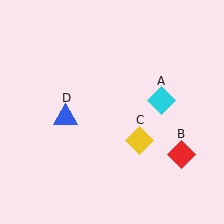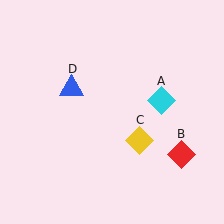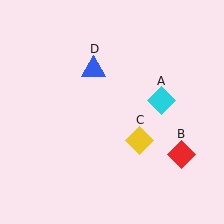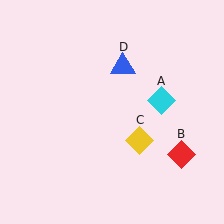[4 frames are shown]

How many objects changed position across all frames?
1 object changed position: blue triangle (object D).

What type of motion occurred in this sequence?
The blue triangle (object D) rotated clockwise around the center of the scene.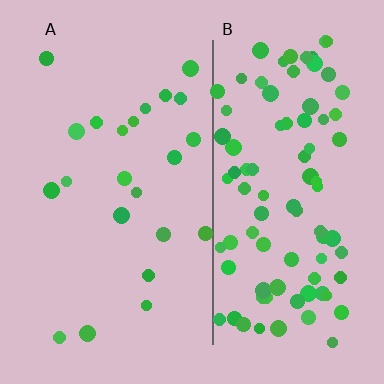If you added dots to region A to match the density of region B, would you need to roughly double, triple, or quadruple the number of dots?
Approximately quadruple.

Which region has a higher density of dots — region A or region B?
B (the right).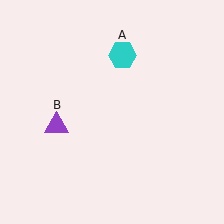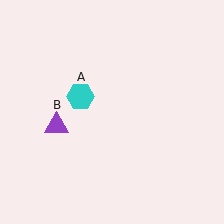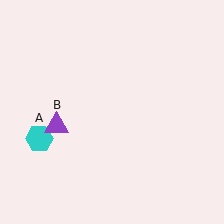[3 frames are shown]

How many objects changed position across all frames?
1 object changed position: cyan hexagon (object A).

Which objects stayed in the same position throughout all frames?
Purple triangle (object B) remained stationary.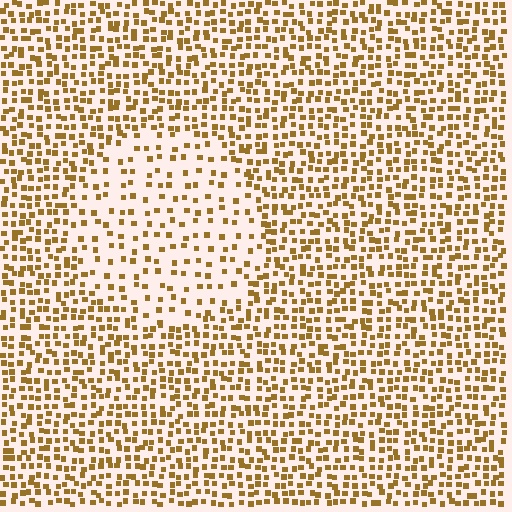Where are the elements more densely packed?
The elements are more densely packed outside the circle boundary.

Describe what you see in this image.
The image contains small brown elements arranged at two different densities. A circle-shaped region is visible where the elements are less densely packed than the surrounding area.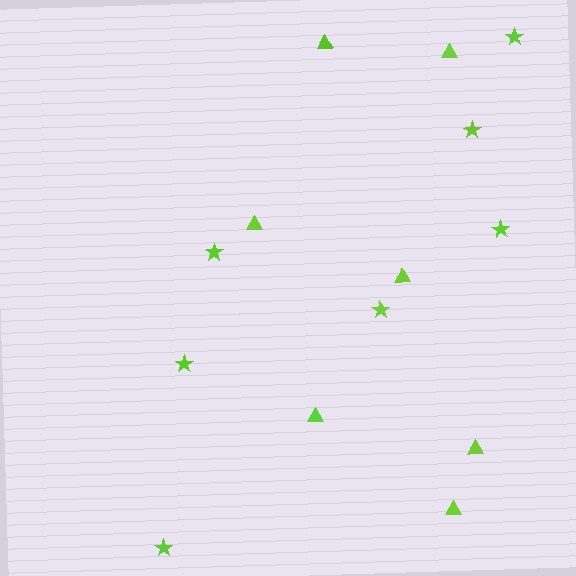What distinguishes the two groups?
There are 2 groups: one group of stars (7) and one group of triangles (7).